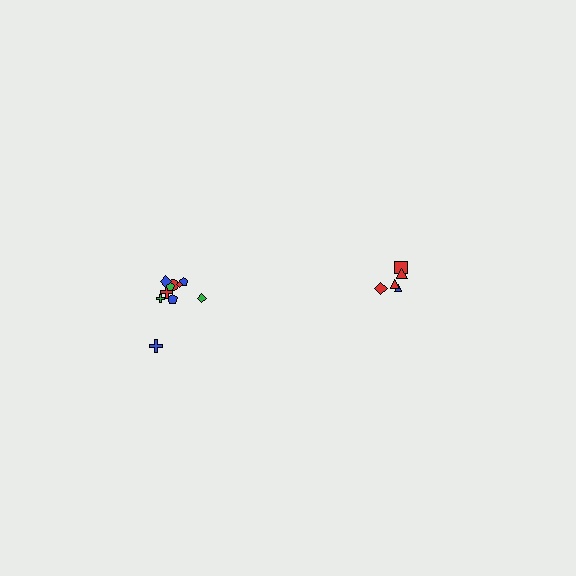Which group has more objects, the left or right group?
The left group.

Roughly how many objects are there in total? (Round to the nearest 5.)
Roughly 15 objects in total.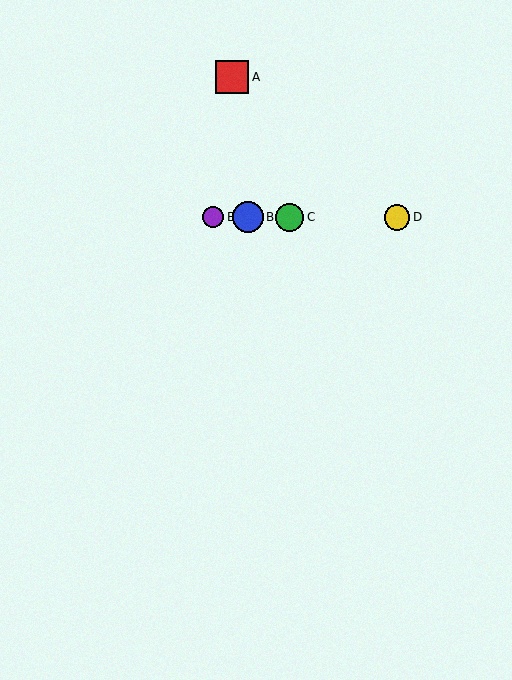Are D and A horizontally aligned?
No, D is at y≈217 and A is at y≈77.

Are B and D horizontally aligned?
Yes, both are at y≈217.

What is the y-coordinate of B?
Object B is at y≈217.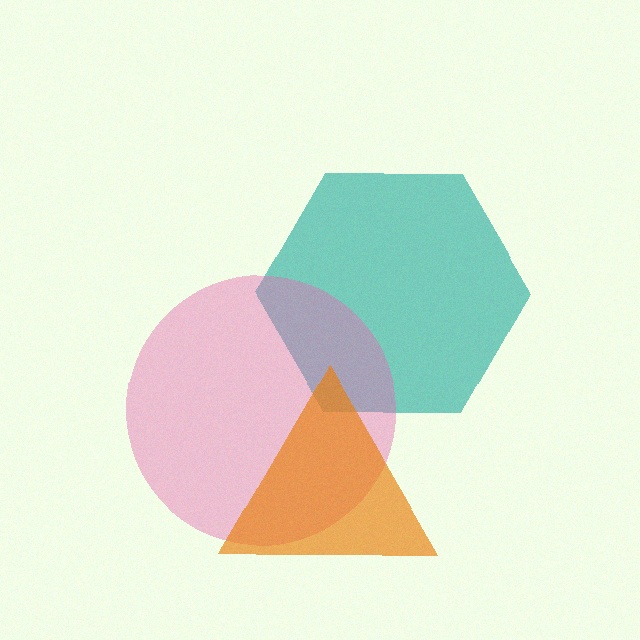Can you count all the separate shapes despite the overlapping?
Yes, there are 3 separate shapes.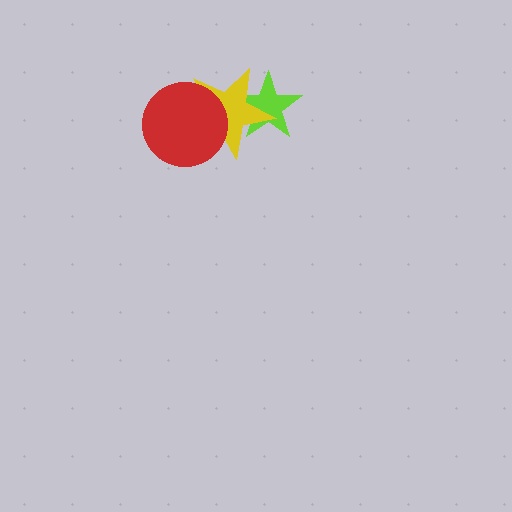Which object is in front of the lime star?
The yellow star is in front of the lime star.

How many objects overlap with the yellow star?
2 objects overlap with the yellow star.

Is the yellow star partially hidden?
Yes, it is partially covered by another shape.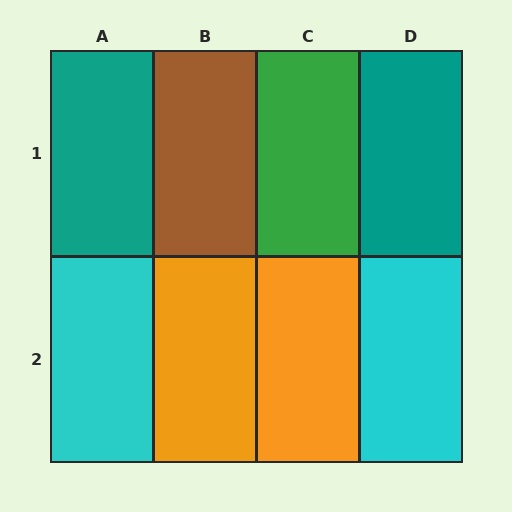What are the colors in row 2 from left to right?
Cyan, orange, orange, cyan.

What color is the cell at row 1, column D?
Teal.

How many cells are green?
1 cell is green.